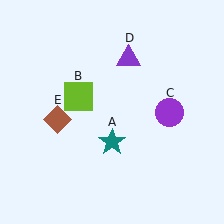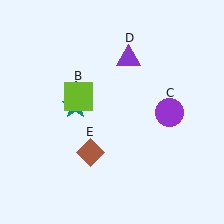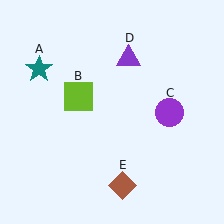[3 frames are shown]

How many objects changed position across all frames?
2 objects changed position: teal star (object A), brown diamond (object E).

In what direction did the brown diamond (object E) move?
The brown diamond (object E) moved down and to the right.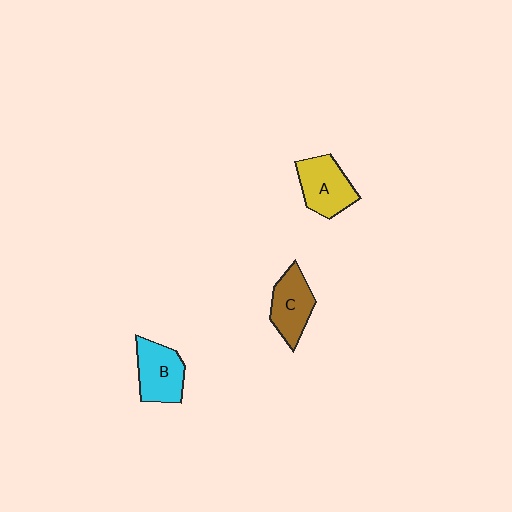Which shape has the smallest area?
Shape C (brown).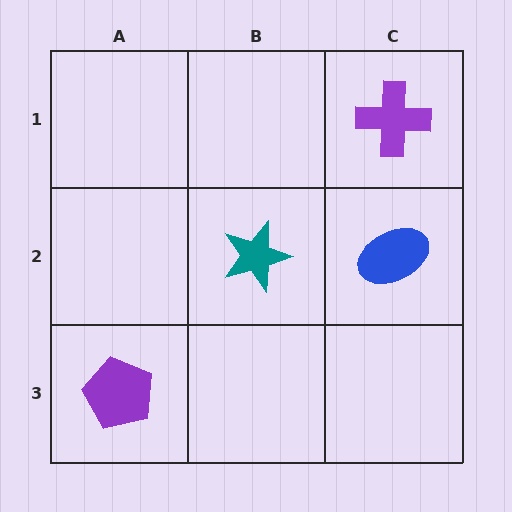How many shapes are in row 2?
2 shapes.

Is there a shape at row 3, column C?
No, that cell is empty.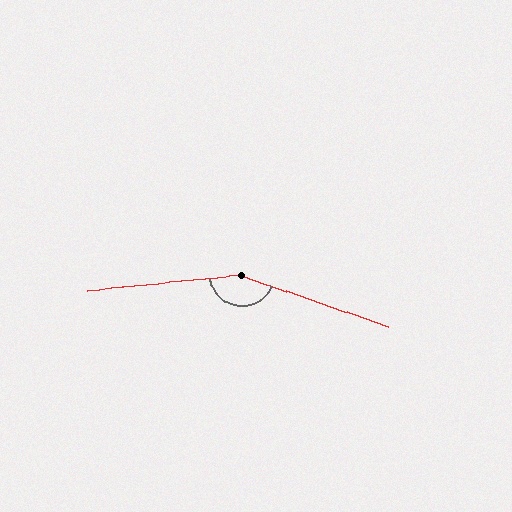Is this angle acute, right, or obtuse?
It is obtuse.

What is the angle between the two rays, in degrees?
Approximately 155 degrees.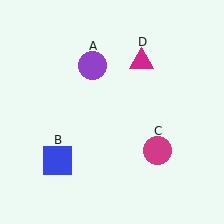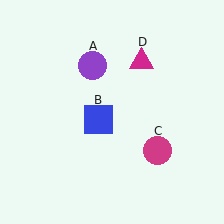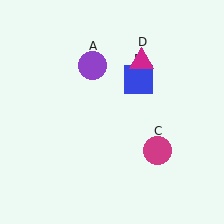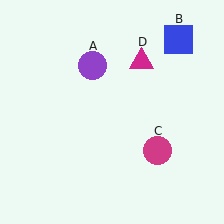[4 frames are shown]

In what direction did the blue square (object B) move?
The blue square (object B) moved up and to the right.